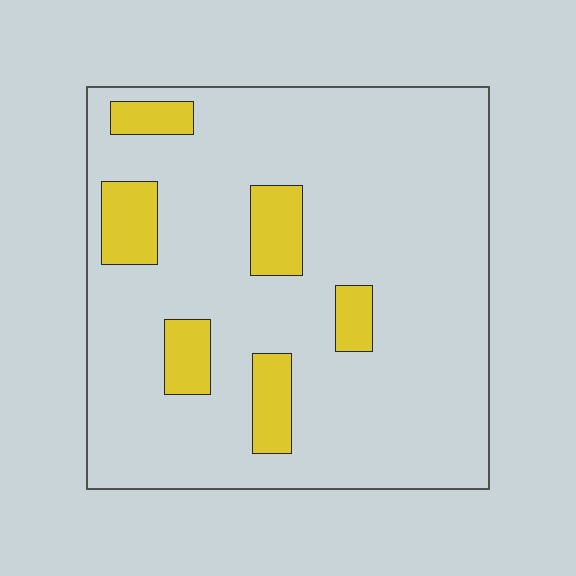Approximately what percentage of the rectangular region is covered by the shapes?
Approximately 15%.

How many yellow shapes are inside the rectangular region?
6.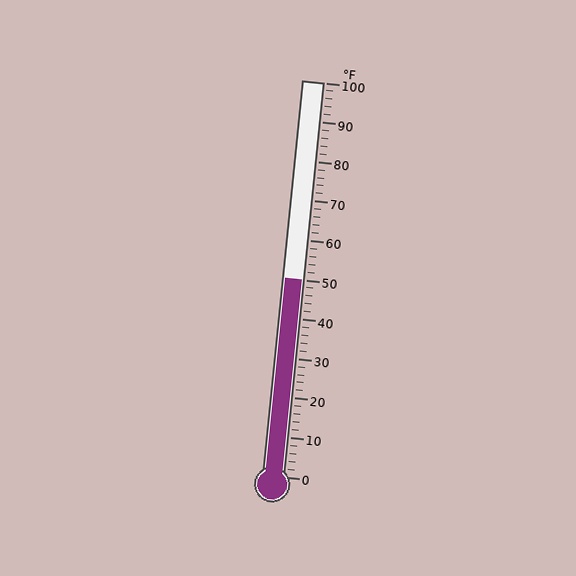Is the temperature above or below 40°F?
The temperature is above 40°F.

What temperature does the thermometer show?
The thermometer shows approximately 50°F.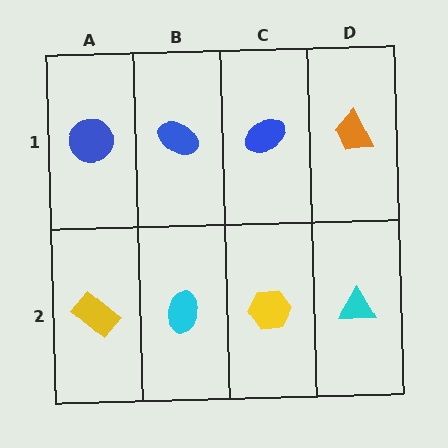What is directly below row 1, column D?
A cyan triangle.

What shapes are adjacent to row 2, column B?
A blue ellipse (row 1, column B), a yellow rectangle (row 2, column A), a yellow hexagon (row 2, column C).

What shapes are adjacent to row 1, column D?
A cyan triangle (row 2, column D), a blue ellipse (row 1, column C).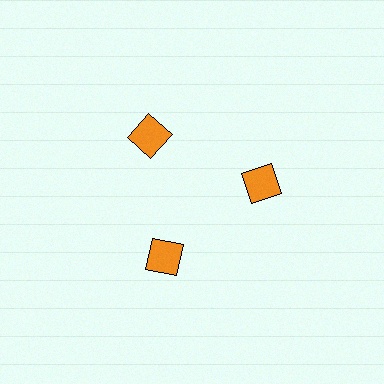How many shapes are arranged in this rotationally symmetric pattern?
There are 3 shapes, arranged in 3 groups of 1.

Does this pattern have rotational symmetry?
Yes, this pattern has 3-fold rotational symmetry. It looks the same after rotating 120 degrees around the center.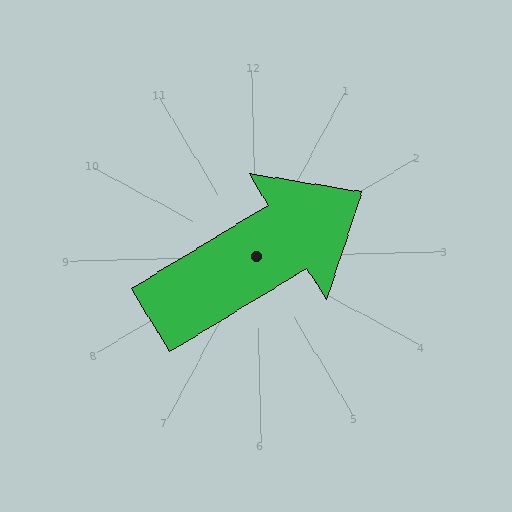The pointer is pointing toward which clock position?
Roughly 2 o'clock.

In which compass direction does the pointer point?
Northeast.